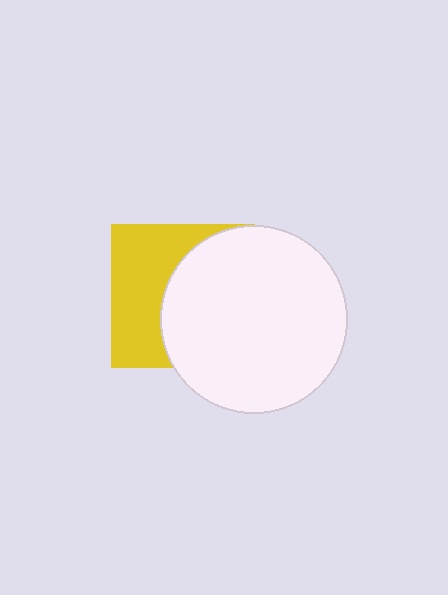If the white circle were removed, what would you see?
You would see the complete yellow square.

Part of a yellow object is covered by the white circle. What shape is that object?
It is a square.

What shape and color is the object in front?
The object in front is a white circle.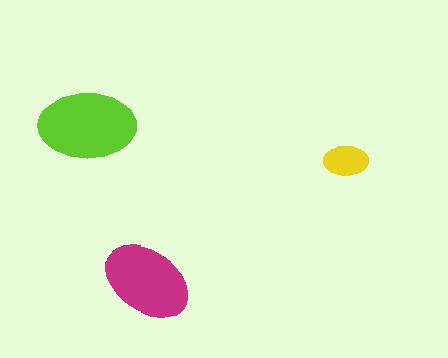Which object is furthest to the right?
The yellow ellipse is rightmost.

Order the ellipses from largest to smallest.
the lime one, the magenta one, the yellow one.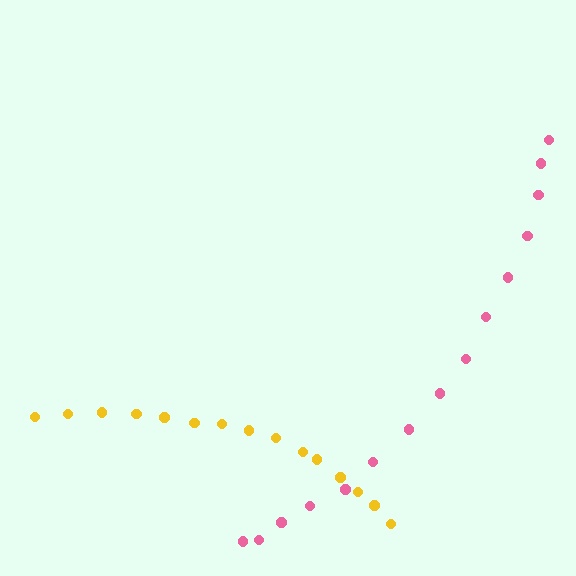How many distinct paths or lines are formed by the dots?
There are 2 distinct paths.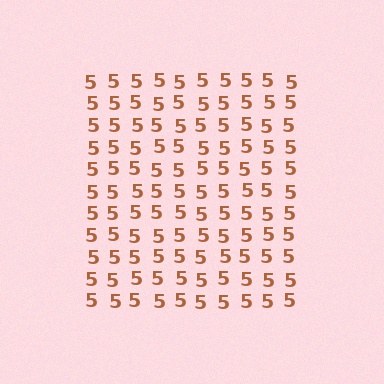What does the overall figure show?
The overall figure shows a square.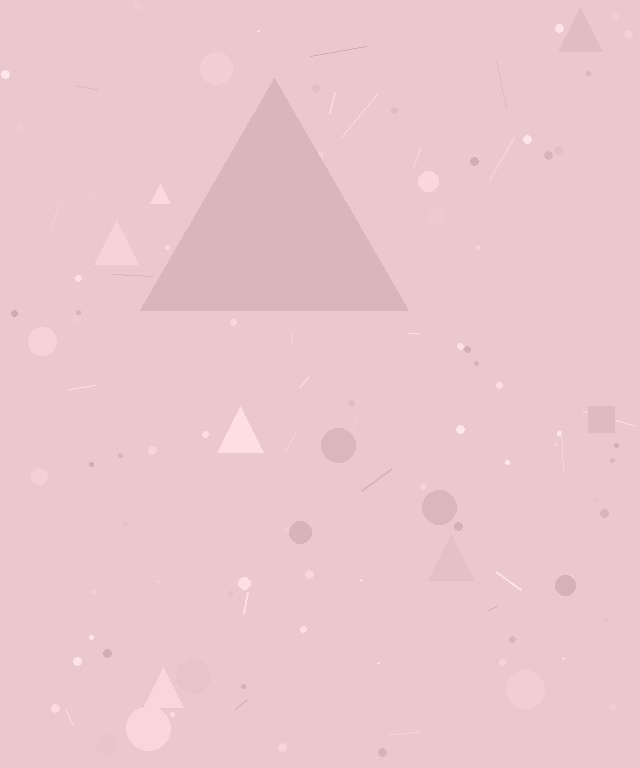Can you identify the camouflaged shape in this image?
The camouflaged shape is a triangle.